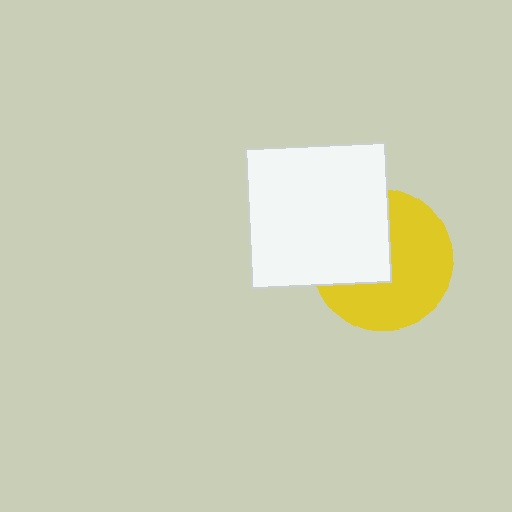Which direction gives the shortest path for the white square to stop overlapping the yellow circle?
Moving toward the upper-left gives the shortest separation.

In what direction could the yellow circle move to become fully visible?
The yellow circle could move toward the lower-right. That would shift it out from behind the white square entirely.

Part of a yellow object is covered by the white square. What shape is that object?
It is a circle.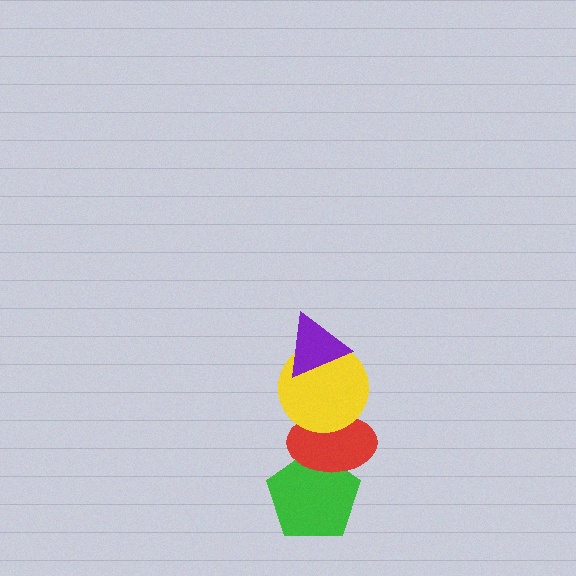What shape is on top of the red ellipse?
The yellow circle is on top of the red ellipse.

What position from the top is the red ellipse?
The red ellipse is 3rd from the top.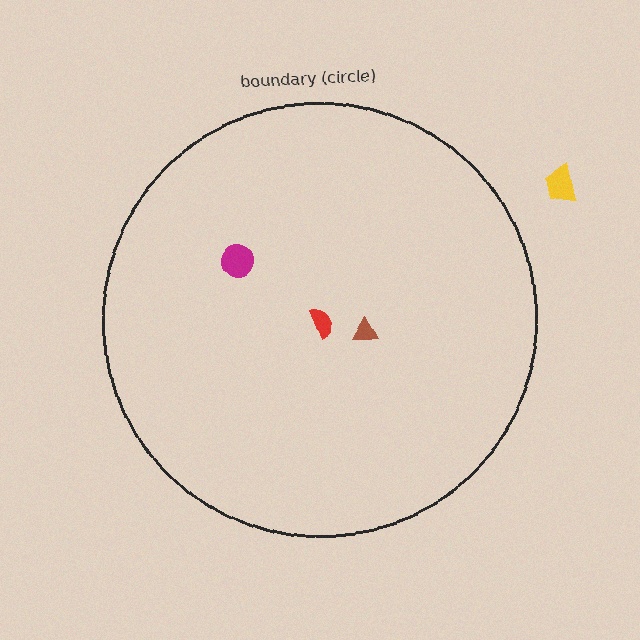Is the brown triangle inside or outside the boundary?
Inside.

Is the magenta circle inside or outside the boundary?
Inside.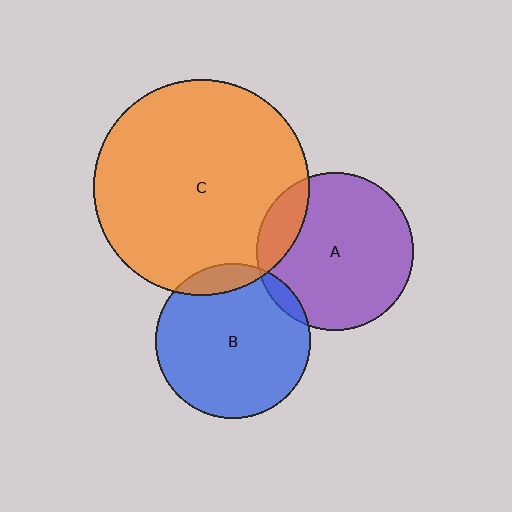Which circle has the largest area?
Circle C (orange).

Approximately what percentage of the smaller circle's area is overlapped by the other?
Approximately 5%.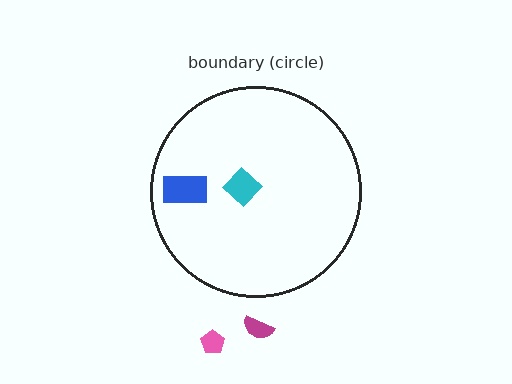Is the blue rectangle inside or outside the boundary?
Inside.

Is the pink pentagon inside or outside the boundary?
Outside.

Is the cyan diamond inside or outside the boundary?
Inside.